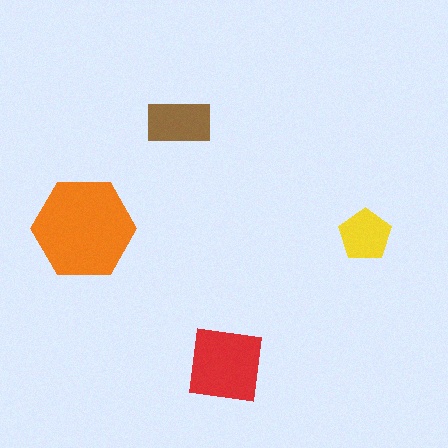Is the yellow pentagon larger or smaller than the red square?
Smaller.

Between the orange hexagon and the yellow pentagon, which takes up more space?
The orange hexagon.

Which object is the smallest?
The yellow pentagon.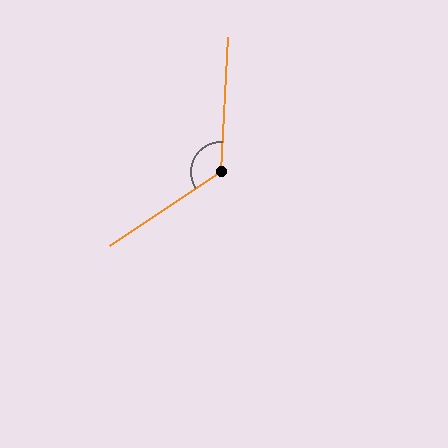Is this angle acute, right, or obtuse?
It is obtuse.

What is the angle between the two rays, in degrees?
Approximately 127 degrees.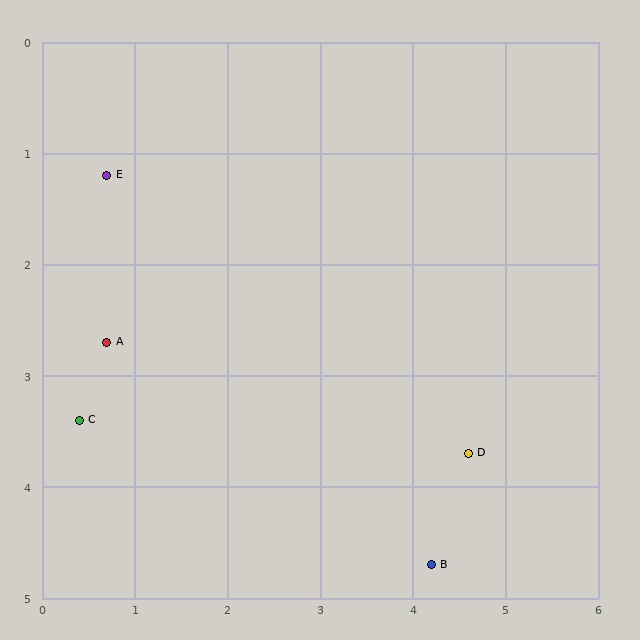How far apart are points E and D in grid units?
Points E and D are about 4.6 grid units apart.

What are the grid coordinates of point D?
Point D is at approximately (4.6, 3.7).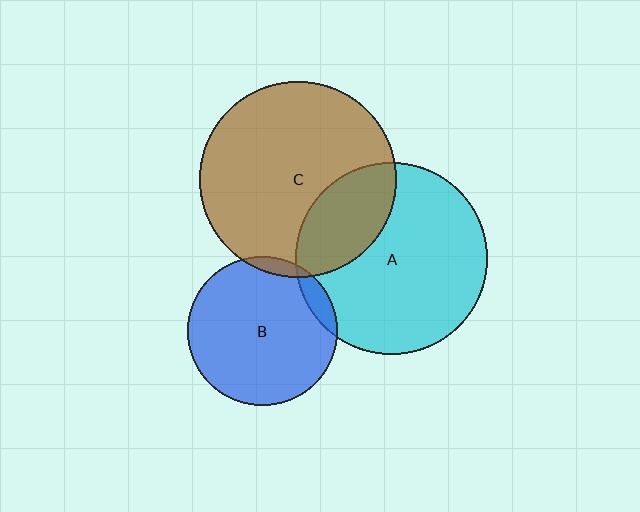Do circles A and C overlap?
Yes.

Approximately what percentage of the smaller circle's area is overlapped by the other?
Approximately 25%.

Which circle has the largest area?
Circle C (brown).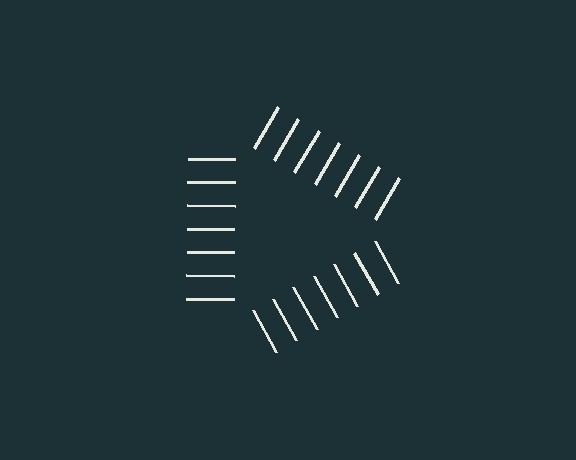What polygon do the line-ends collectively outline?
An illusory triangle — the line segments terminate on its edges but no continuous stroke is drawn.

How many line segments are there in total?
21 — 7 along each of the 3 edges.